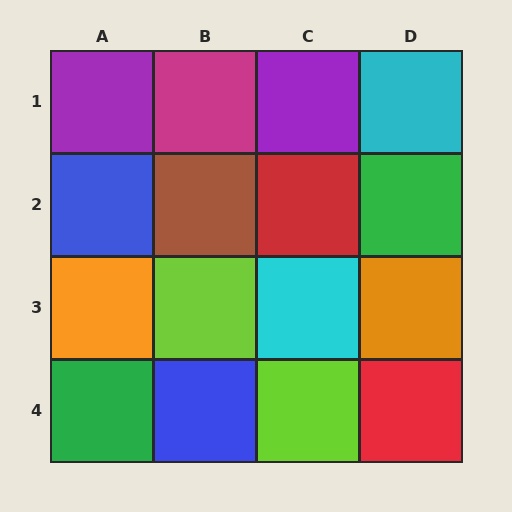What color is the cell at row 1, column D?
Cyan.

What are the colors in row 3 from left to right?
Orange, lime, cyan, orange.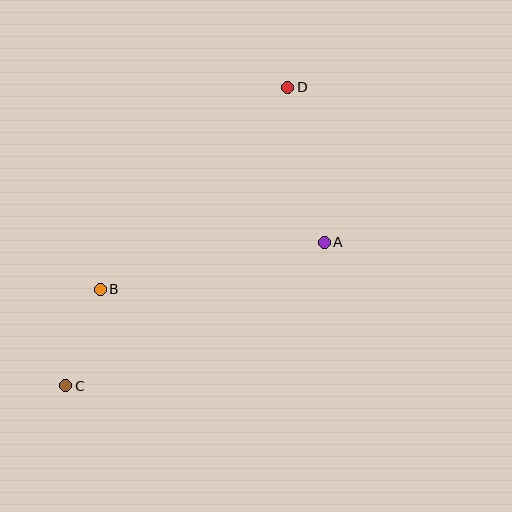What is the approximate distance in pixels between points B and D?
The distance between B and D is approximately 276 pixels.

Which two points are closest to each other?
Points B and C are closest to each other.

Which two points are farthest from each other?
Points C and D are farthest from each other.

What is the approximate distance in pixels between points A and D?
The distance between A and D is approximately 160 pixels.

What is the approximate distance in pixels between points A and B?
The distance between A and B is approximately 229 pixels.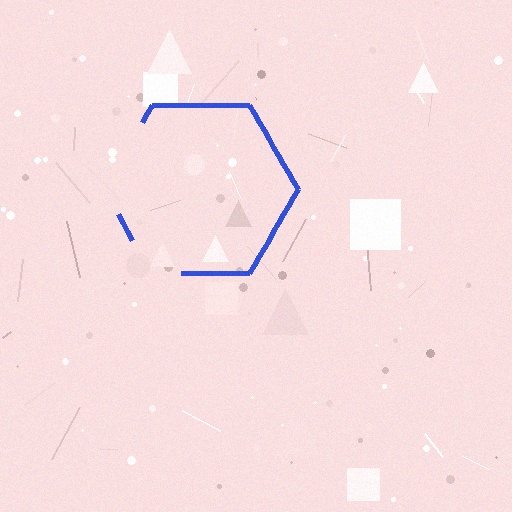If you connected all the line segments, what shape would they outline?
They would outline a hexagon.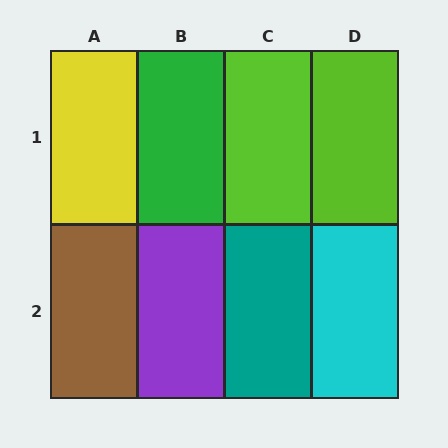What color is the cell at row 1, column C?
Lime.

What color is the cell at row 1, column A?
Yellow.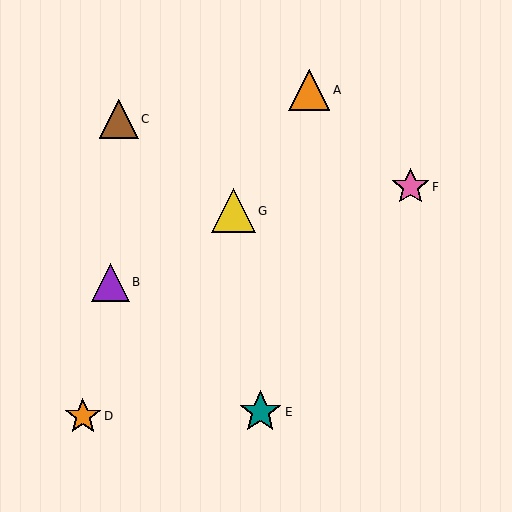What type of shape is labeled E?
Shape E is a teal star.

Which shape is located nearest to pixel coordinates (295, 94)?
The orange triangle (labeled A) at (309, 90) is nearest to that location.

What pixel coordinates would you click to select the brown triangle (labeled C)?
Click at (119, 119) to select the brown triangle C.